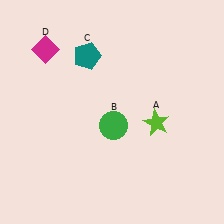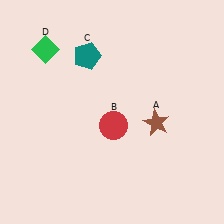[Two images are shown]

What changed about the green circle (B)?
In Image 1, B is green. In Image 2, it changed to red.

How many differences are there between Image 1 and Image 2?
There are 3 differences between the two images.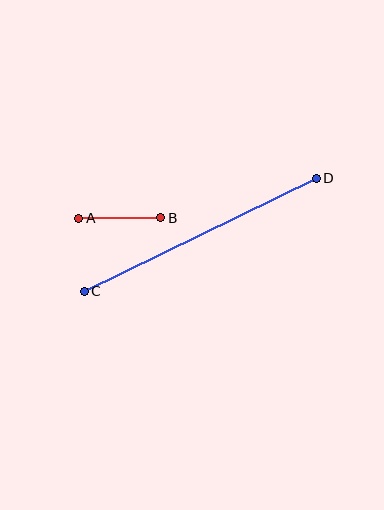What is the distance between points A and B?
The distance is approximately 82 pixels.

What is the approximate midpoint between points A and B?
The midpoint is at approximately (120, 218) pixels.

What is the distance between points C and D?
The distance is approximately 258 pixels.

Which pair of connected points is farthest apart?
Points C and D are farthest apart.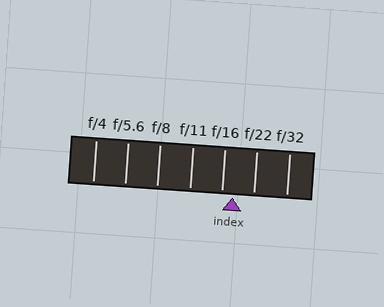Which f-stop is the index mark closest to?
The index mark is closest to f/16.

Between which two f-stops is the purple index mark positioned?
The index mark is between f/16 and f/22.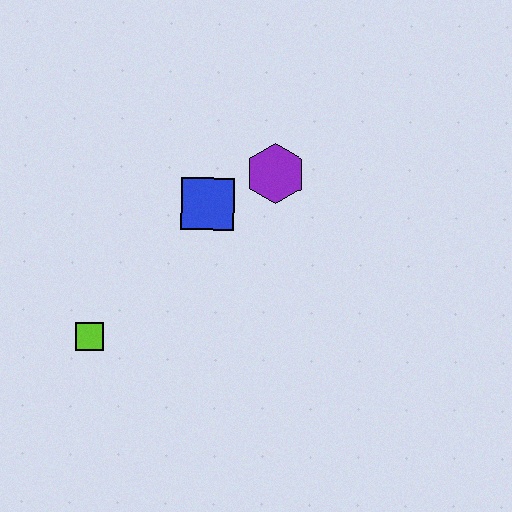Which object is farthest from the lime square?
The purple hexagon is farthest from the lime square.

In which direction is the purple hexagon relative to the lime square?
The purple hexagon is to the right of the lime square.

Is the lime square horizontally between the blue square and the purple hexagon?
No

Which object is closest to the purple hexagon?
The blue square is closest to the purple hexagon.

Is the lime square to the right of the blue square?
No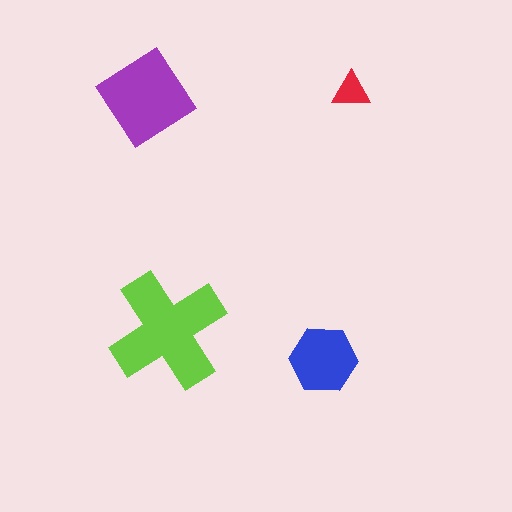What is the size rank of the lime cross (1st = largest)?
1st.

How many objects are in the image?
There are 4 objects in the image.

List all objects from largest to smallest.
The lime cross, the purple diamond, the blue hexagon, the red triangle.